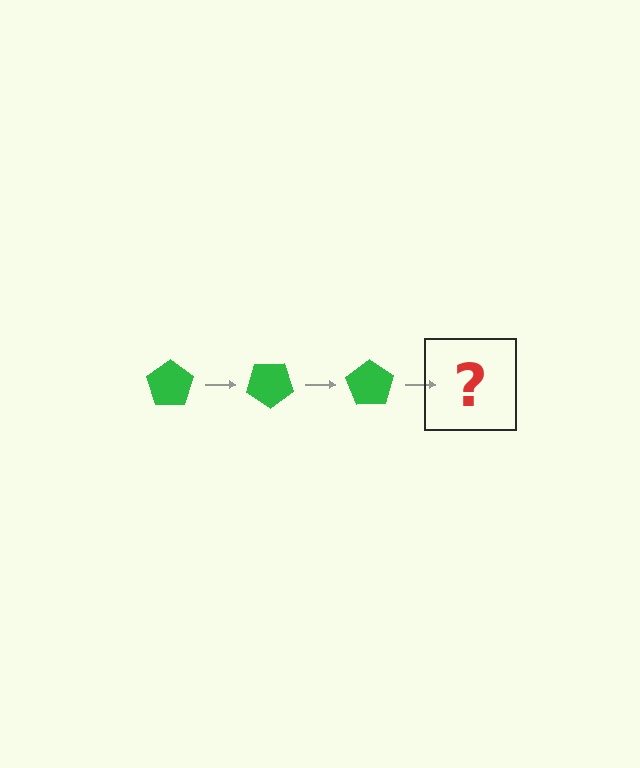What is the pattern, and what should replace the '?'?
The pattern is that the pentagon rotates 35 degrees each step. The '?' should be a green pentagon rotated 105 degrees.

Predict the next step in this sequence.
The next step is a green pentagon rotated 105 degrees.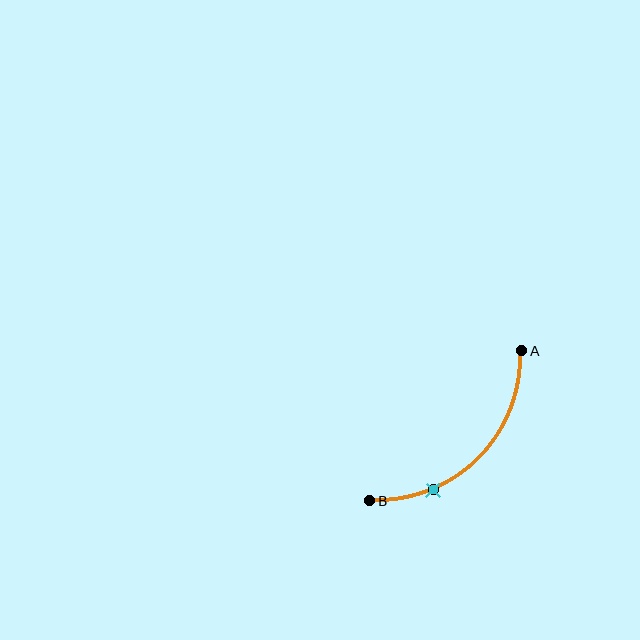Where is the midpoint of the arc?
The arc midpoint is the point on the curve farthest from the straight line joining A and B. It sits below and to the right of that line.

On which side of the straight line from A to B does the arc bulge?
The arc bulges below and to the right of the straight line connecting A and B.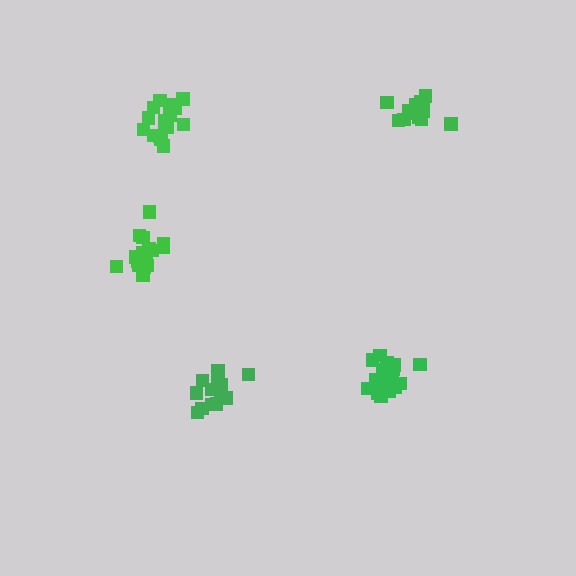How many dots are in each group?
Group 1: 18 dots, Group 2: 14 dots, Group 3: 14 dots, Group 4: 18 dots, Group 5: 16 dots (80 total).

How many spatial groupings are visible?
There are 5 spatial groupings.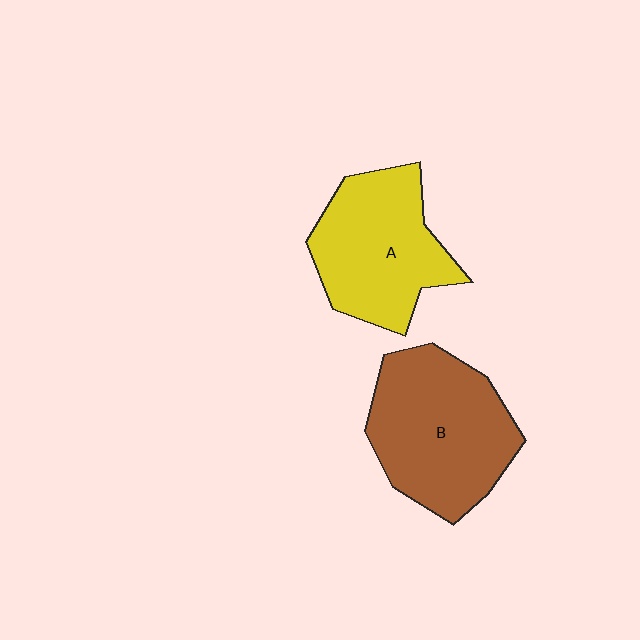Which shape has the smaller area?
Shape A (yellow).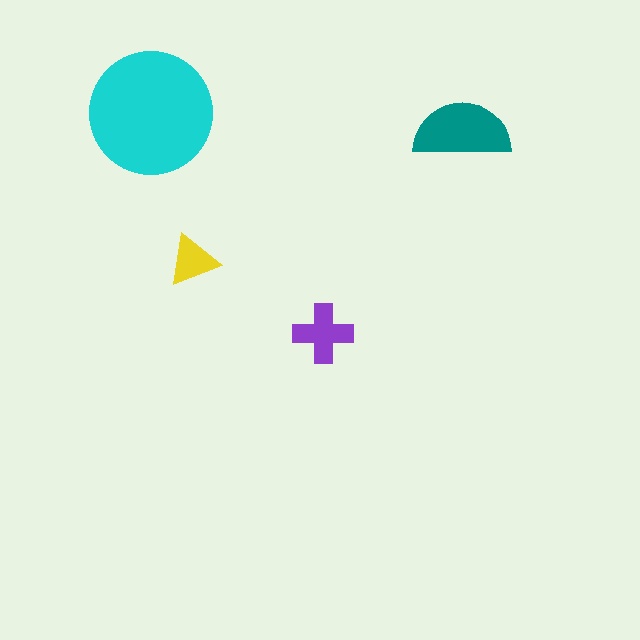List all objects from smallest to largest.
The yellow triangle, the purple cross, the teal semicircle, the cyan circle.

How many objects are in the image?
There are 4 objects in the image.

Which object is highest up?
The cyan circle is topmost.